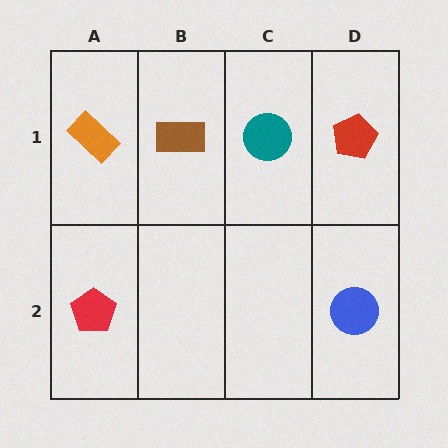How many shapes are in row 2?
2 shapes.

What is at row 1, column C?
A teal circle.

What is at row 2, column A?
A red pentagon.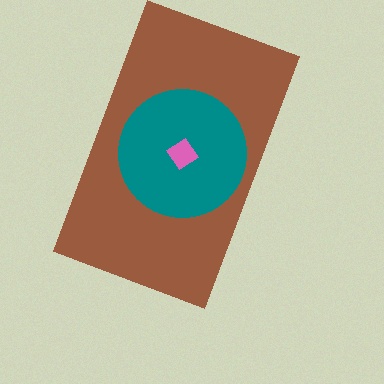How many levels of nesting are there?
3.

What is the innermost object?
The pink diamond.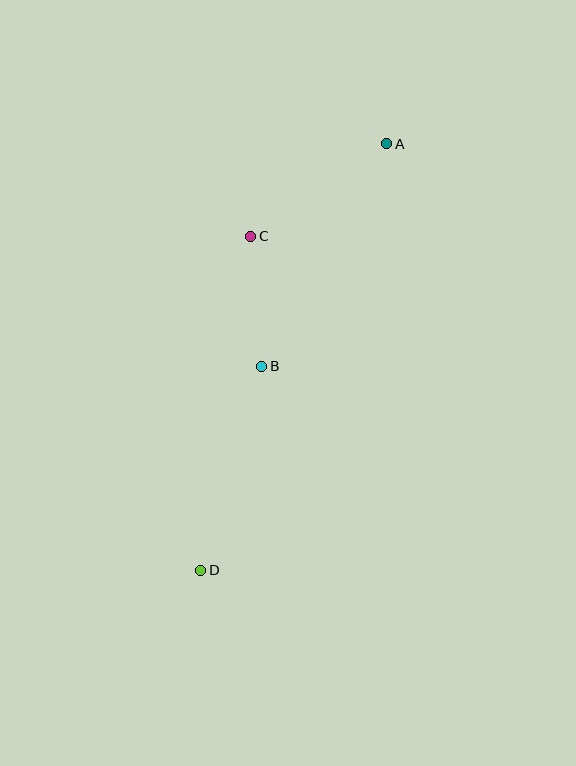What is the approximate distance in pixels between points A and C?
The distance between A and C is approximately 165 pixels.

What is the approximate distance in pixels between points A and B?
The distance between A and B is approximately 255 pixels.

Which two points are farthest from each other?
Points A and D are farthest from each other.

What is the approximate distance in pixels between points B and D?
The distance between B and D is approximately 213 pixels.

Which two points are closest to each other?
Points B and C are closest to each other.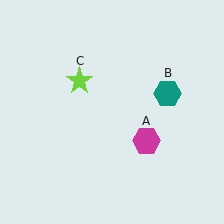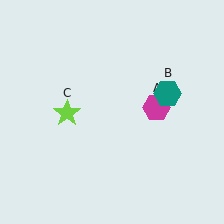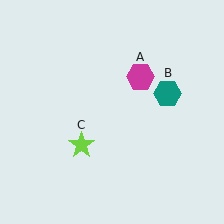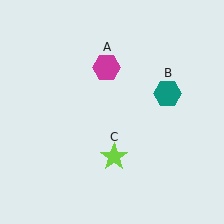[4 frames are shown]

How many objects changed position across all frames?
2 objects changed position: magenta hexagon (object A), lime star (object C).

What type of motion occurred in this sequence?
The magenta hexagon (object A), lime star (object C) rotated counterclockwise around the center of the scene.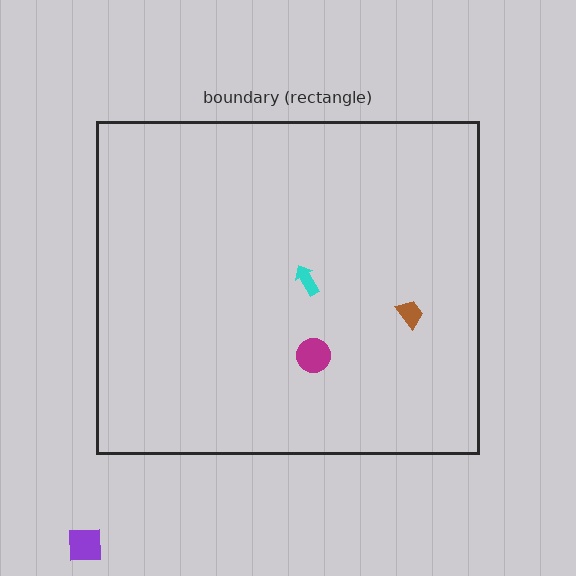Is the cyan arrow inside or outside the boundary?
Inside.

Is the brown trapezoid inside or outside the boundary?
Inside.